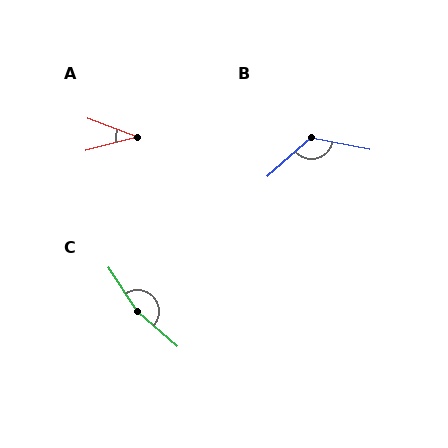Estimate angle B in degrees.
Approximately 128 degrees.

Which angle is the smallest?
A, at approximately 35 degrees.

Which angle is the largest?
C, at approximately 164 degrees.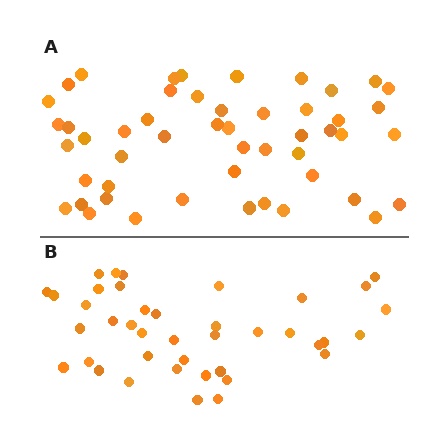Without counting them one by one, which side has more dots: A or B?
Region A (the top region) has more dots.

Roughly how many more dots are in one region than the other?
Region A has roughly 10 or so more dots than region B.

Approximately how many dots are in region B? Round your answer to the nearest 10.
About 40 dots.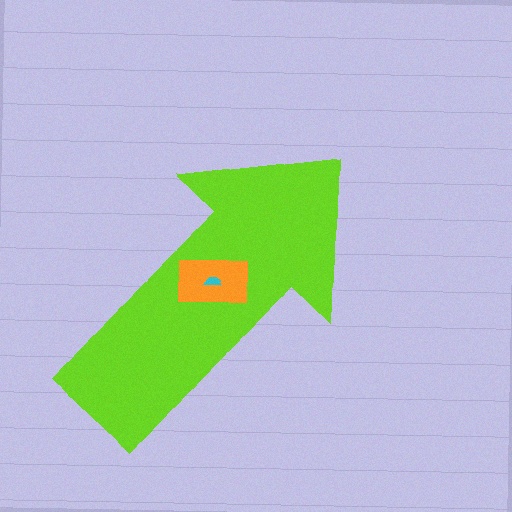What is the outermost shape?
The lime arrow.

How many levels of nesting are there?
3.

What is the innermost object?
The cyan semicircle.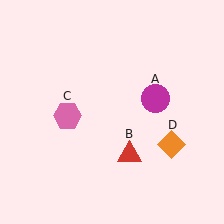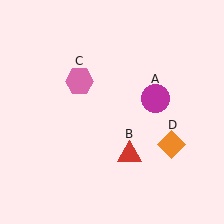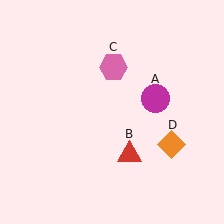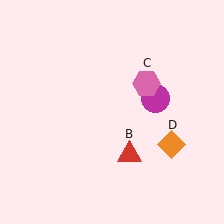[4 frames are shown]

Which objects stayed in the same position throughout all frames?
Magenta circle (object A) and red triangle (object B) and orange diamond (object D) remained stationary.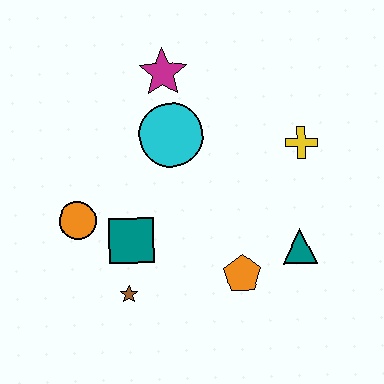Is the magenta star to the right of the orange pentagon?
No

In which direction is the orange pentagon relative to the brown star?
The orange pentagon is to the right of the brown star.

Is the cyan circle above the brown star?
Yes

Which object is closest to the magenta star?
The cyan circle is closest to the magenta star.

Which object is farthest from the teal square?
The yellow cross is farthest from the teal square.